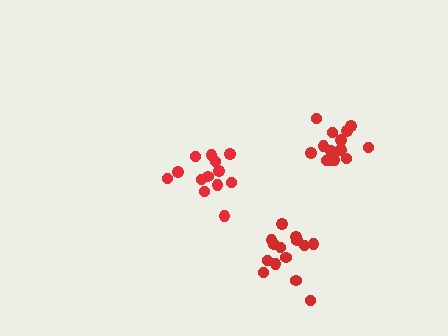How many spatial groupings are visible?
There are 3 spatial groupings.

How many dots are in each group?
Group 1: 15 dots, Group 2: 13 dots, Group 3: 14 dots (42 total).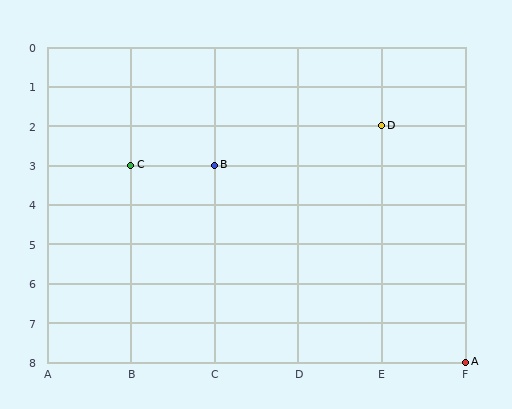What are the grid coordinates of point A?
Point A is at grid coordinates (F, 8).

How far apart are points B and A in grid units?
Points B and A are 3 columns and 5 rows apart (about 5.8 grid units diagonally).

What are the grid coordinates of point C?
Point C is at grid coordinates (B, 3).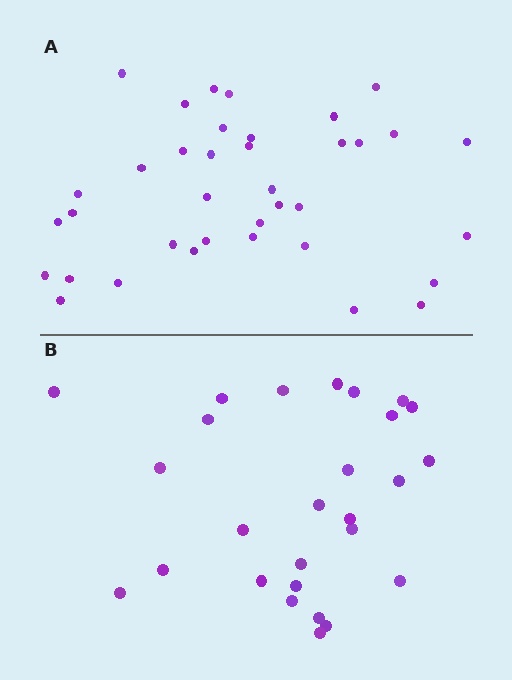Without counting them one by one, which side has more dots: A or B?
Region A (the top region) has more dots.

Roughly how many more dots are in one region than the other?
Region A has roughly 10 or so more dots than region B.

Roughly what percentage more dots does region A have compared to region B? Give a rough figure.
About 35% more.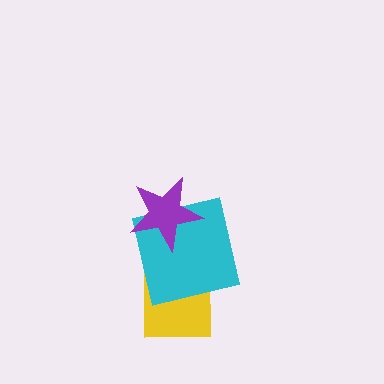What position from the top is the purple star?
The purple star is 1st from the top.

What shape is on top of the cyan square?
The purple star is on top of the cyan square.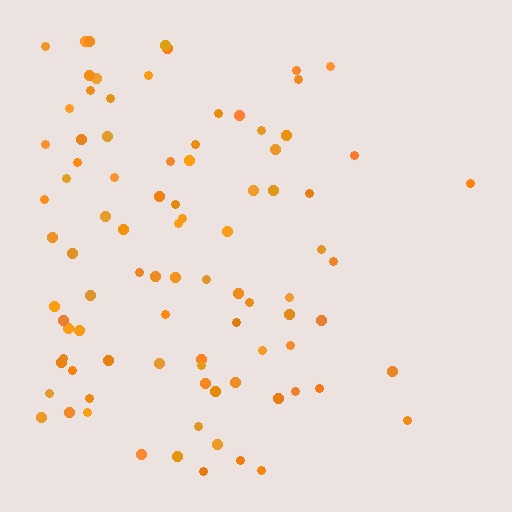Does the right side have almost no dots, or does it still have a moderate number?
Still a moderate number, just noticeably fewer than the left.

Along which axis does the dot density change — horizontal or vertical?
Horizontal.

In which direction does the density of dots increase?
From right to left, with the left side densest.